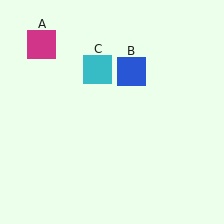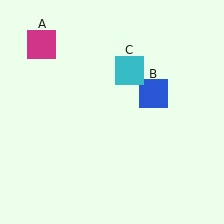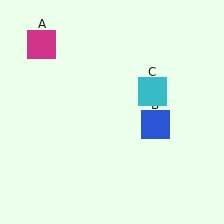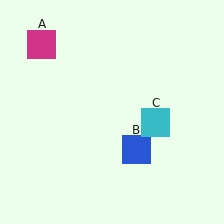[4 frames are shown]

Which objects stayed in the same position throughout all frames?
Magenta square (object A) remained stationary.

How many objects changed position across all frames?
2 objects changed position: blue square (object B), cyan square (object C).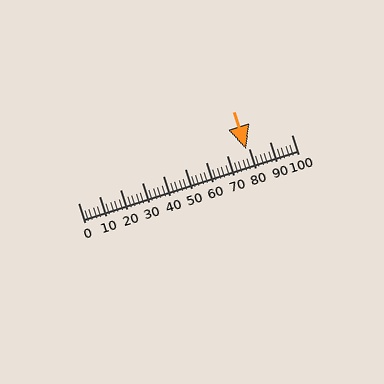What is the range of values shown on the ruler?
The ruler shows values from 0 to 100.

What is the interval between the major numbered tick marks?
The major tick marks are spaced 10 units apart.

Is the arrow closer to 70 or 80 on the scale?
The arrow is closer to 80.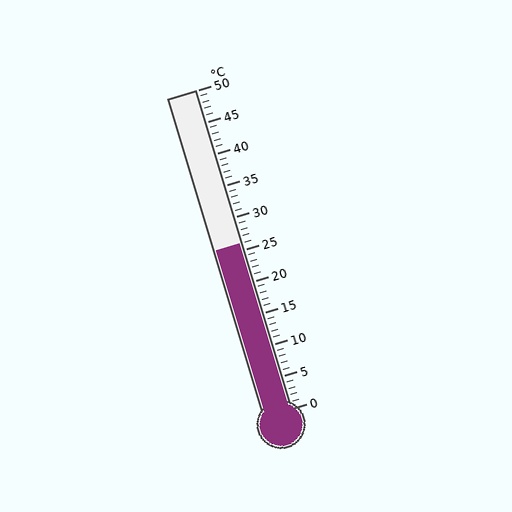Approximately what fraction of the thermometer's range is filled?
The thermometer is filled to approximately 50% of its range.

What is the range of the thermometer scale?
The thermometer scale ranges from 0°C to 50°C.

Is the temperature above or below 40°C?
The temperature is below 40°C.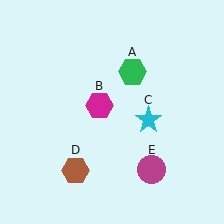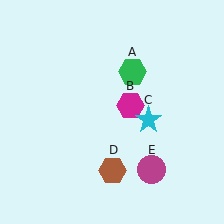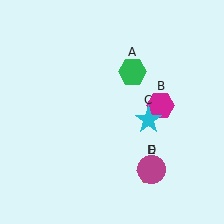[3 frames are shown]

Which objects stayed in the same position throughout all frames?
Green hexagon (object A) and cyan star (object C) and magenta circle (object E) remained stationary.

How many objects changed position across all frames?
2 objects changed position: magenta hexagon (object B), brown hexagon (object D).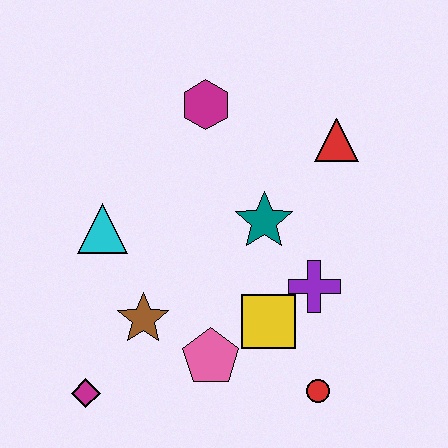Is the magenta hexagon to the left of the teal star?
Yes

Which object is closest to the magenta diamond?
The brown star is closest to the magenta diamond.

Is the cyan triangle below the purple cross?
No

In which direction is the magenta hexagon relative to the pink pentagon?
The magenta hexagon is above the pink pentagon.